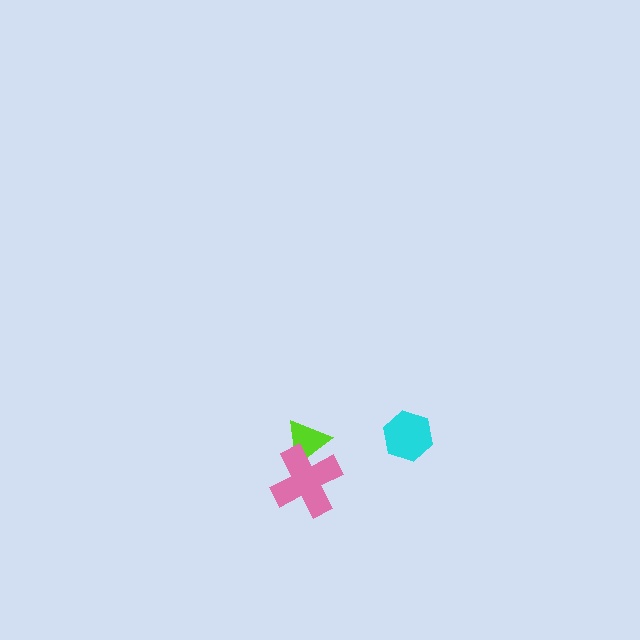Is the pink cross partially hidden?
No, no other shape covers it.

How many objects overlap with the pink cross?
1 object overlaps with the pink cross.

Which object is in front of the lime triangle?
The pink cross is in front of the lime triangle.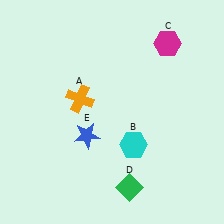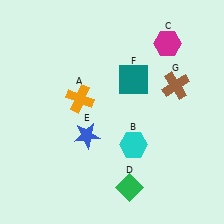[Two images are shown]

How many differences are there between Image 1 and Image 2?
There are 2 differences between the two images.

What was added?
A teal square (F), a brown cross (G) were added in Image 2.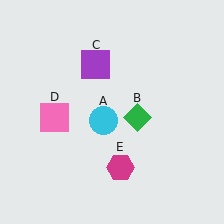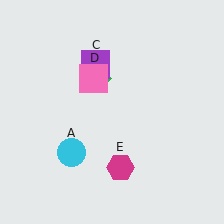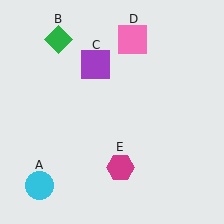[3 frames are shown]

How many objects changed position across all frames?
3 objects changed position: cyan circle (object A), green diamond (object B), pink square (object D).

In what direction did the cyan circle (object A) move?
The cyan circle (object A) moved down and to the left.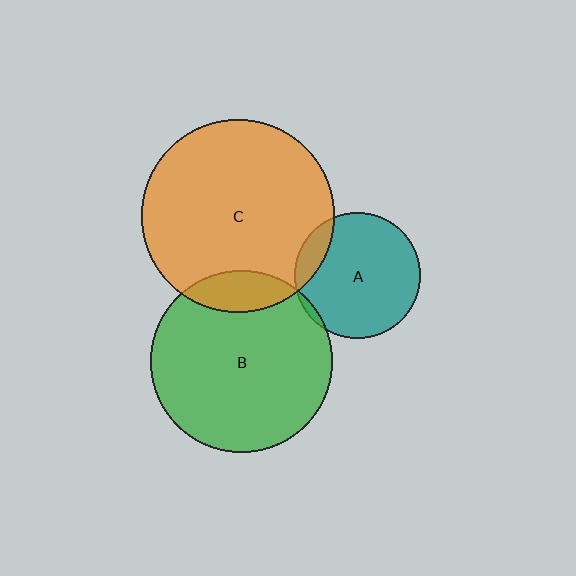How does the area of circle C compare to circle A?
Approximately 2.3 times.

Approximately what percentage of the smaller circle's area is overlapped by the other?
Approximately 5%.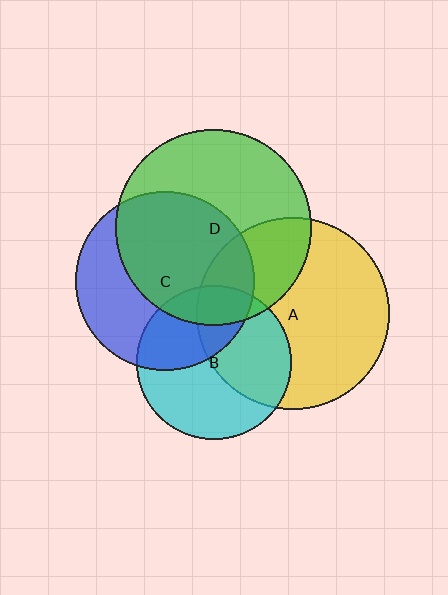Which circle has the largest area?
Circle D (green).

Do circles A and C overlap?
Yes.